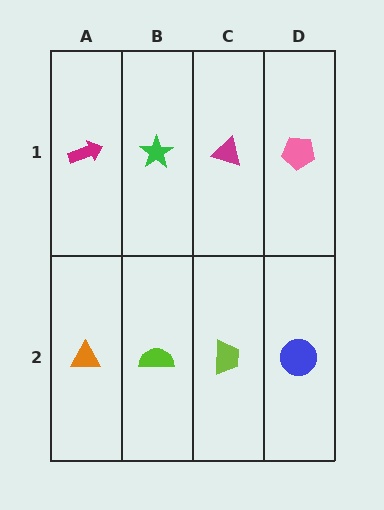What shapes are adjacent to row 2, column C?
A magenta triangle (row 1, column C), a lime semicircle (row 2, column B), a blue circle (row 2, column D).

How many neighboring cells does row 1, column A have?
2.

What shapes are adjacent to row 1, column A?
An orange triangle (row 2, column A), a green star (row 1, column B).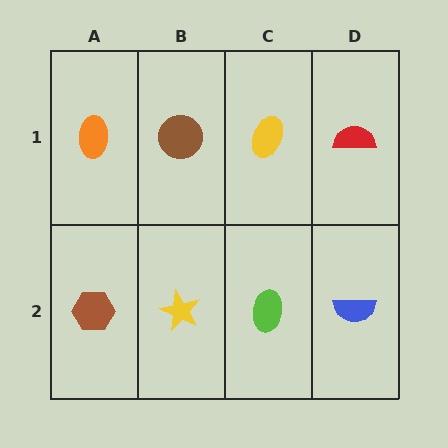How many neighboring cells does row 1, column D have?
2.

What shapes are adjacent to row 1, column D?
A blue semicircle (row 2, column D), a yellow ellipse (row 1, column C).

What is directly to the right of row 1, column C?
A red semicircle.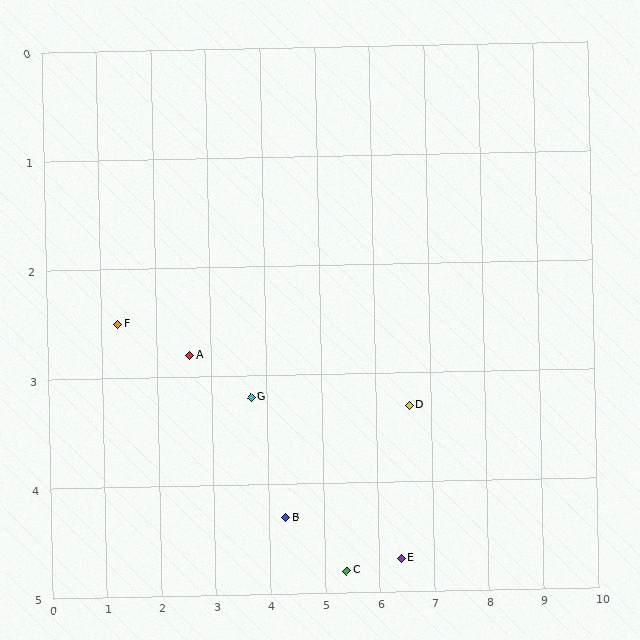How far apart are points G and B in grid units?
Points G and B are about 1.3 grid units apart.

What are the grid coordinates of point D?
Point D is at approximately (6.6, 3.3).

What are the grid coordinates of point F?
Point F is at approximately (1.3, 2.5).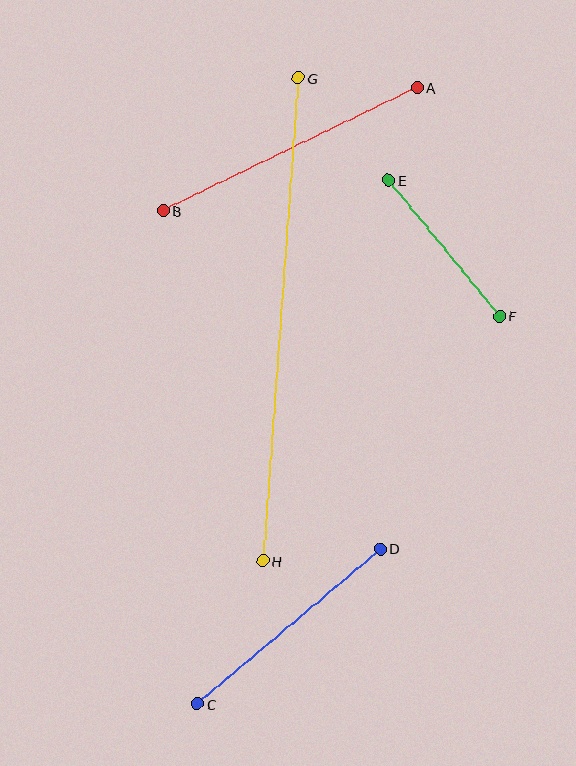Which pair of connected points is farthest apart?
Points G and H are farthest apart.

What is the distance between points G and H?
The distance is approximately 484 pixels.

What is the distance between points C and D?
The distance is approximately 240 pixels.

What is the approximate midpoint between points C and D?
The midpoint is at approximately (289, 626) pixels.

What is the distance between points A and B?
The distance is approximately 282 pixels.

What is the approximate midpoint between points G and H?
The midpoint is at approximately (280, 319) pixels.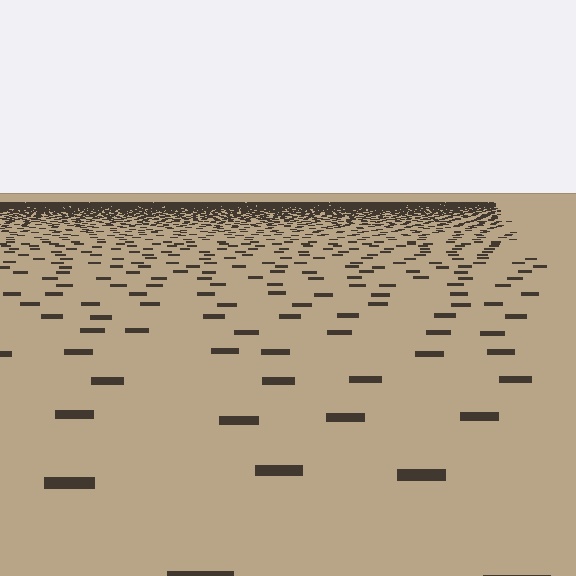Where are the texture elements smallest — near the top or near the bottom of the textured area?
Near the top.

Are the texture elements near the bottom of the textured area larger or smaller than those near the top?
Larger. Near the bottom, elements are closer to the viewer and appear at a bigger on-screen size.